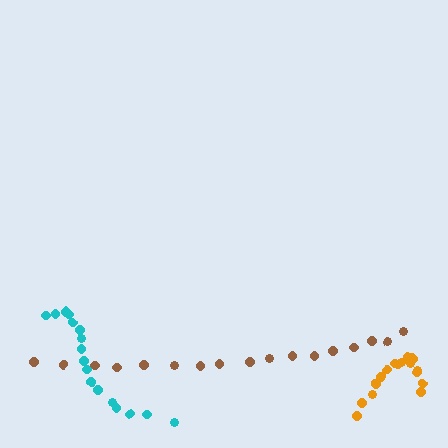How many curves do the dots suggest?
There are 3 distinct paths.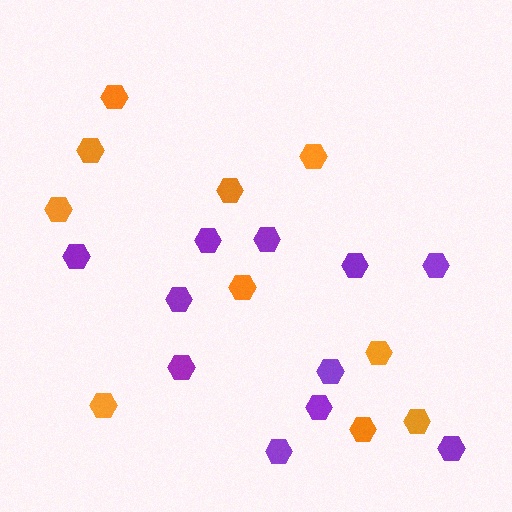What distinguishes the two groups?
There are 2 groups: one group of purple hexagons (11) and one group of orange hexagons (10).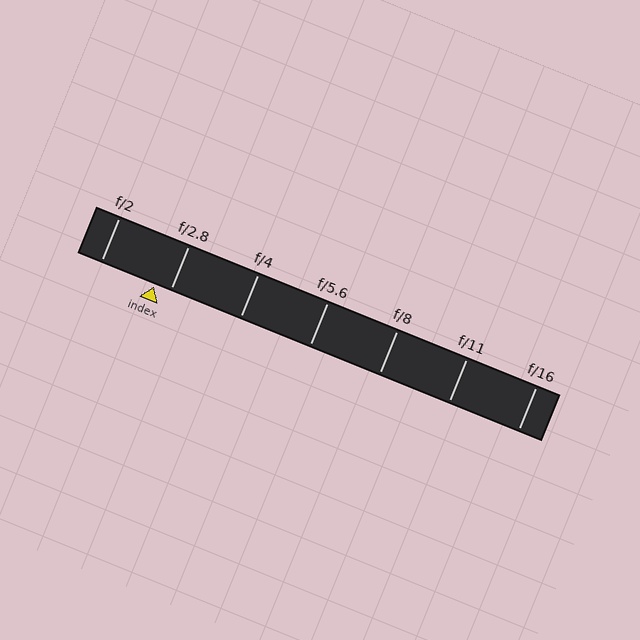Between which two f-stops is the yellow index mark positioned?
The index mark is between f/2 and f/2.8.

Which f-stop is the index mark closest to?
The index mark is closest to f/2.8.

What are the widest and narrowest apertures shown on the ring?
The widest aperture shown is f/2 and the narrowest is f/16.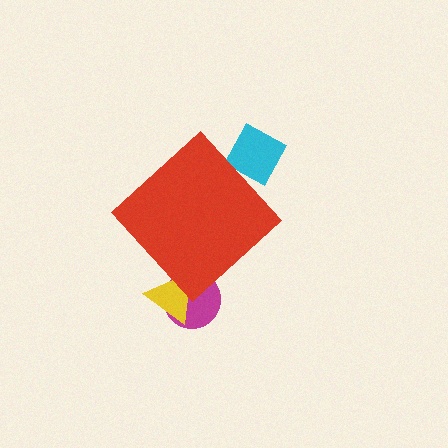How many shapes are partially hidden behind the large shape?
3 shapes are partially hidden.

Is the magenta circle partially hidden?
Yes, the magenta circle is partially hidden behind the red diamond.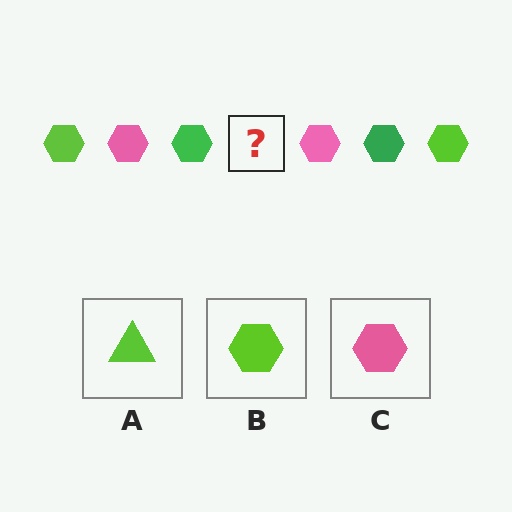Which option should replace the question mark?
Option B.